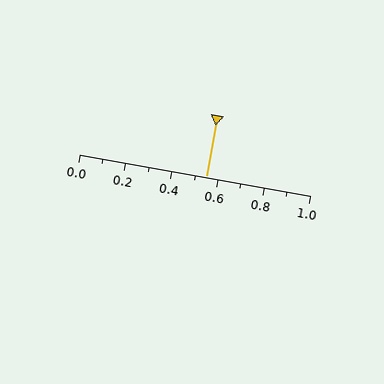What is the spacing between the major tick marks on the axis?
The major ticks are spaced 0.2 apart.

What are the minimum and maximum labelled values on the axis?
The axis runs from 0.0 to 1.0.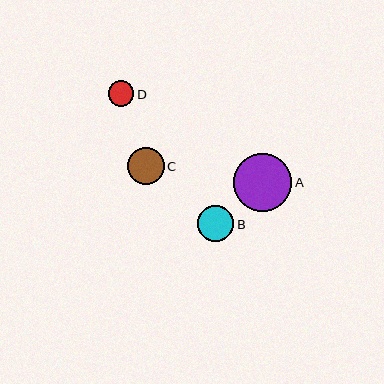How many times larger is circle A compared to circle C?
Circle A is approximately 1.6 times the size of circle C.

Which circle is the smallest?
Circle D is the smallest with a size of approximately 26 pixels.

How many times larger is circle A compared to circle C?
Circle A is approximately 1.6 times the size of circle C.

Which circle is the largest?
Circle A is the largest with a size of approximately 59 pixels.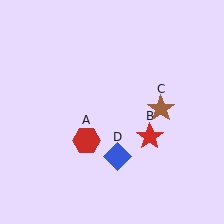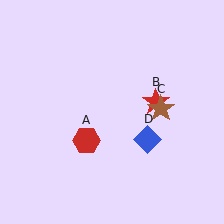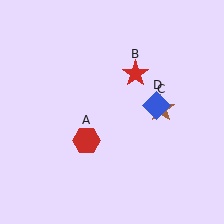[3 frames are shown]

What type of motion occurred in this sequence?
The red star (object B), blue diamond (object D) rotated counterclockwise around the center of the scene.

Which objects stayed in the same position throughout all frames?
Red hexagon (object A) and brown star (object C) remained stationary.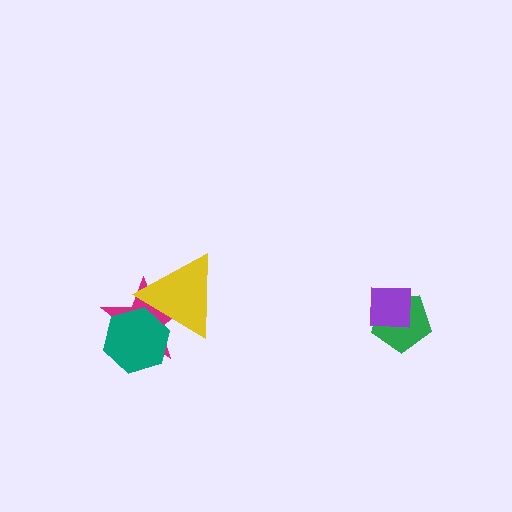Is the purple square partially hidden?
No, no other shape covers it.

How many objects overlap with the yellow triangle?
2 objects overlap with the yellow triangle.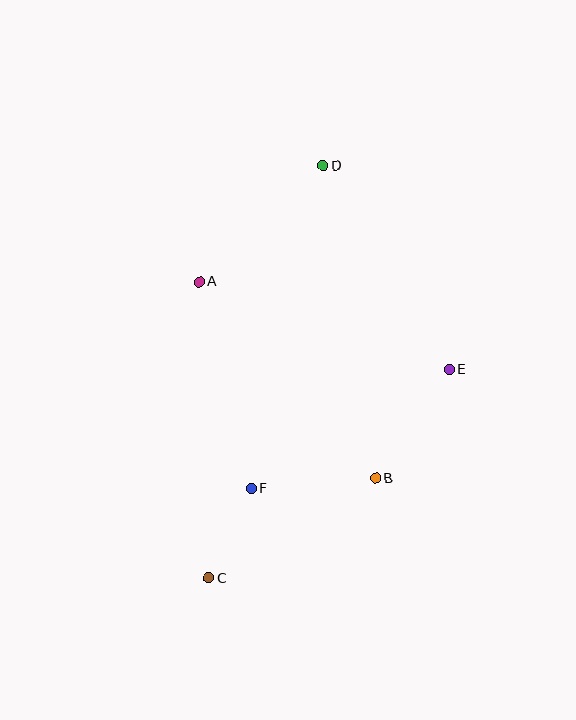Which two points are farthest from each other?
Points C and D are farthest from each other.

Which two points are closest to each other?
Points C and F are closest to each other.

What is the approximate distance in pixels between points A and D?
The distance between A and D is approximately 170 pixels.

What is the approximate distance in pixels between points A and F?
The distance between A and F is approximately 213 pixels.